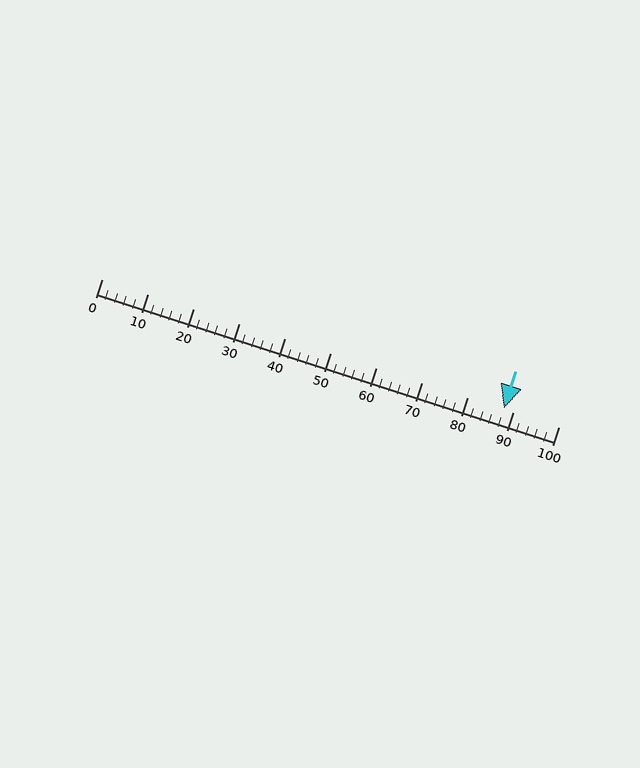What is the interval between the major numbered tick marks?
The major tick marks are spaced 10 units apart.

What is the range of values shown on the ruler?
The ruler shows values from 0 to 100.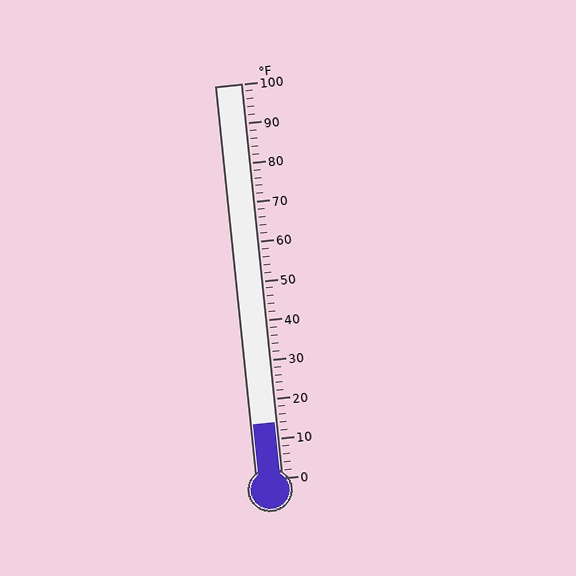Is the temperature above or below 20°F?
The temperature is below 20°F.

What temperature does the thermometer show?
The thermometer shows approximately 14°F.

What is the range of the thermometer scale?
The thermometer scale ranges from 0°F to 100°F.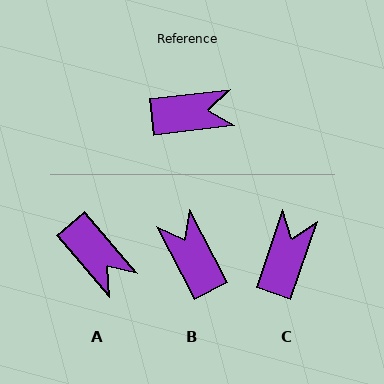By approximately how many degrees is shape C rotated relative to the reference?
Approximately 64 degrees counter-clockwise.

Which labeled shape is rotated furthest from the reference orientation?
B, about 111 degrees away.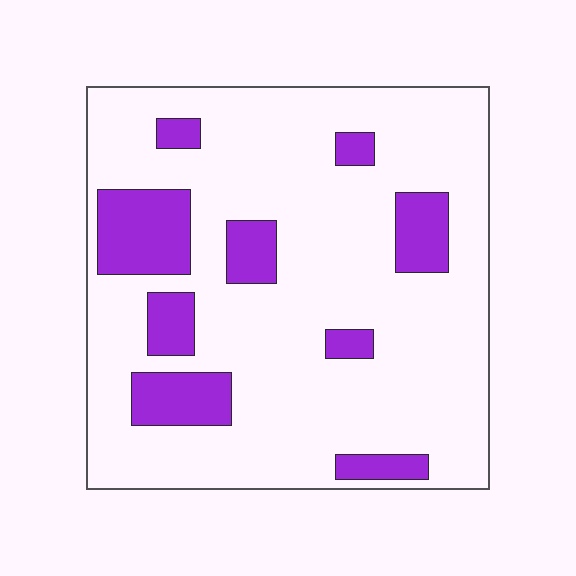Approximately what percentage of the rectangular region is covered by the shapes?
Approximately 20%.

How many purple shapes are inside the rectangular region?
9.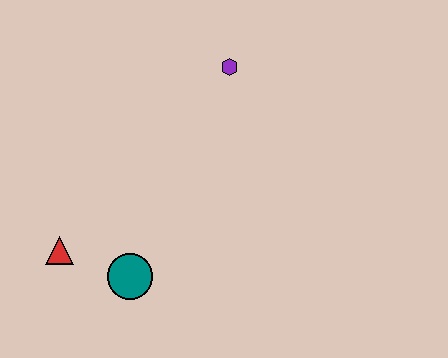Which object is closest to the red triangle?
The teal circle is closest to the red triangle.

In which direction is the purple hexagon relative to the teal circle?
The purple hexagon is above the teal circle.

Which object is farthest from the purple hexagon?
The red triangle is farthest from the purple hexagon.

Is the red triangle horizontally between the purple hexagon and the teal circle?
No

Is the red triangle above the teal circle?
Yes